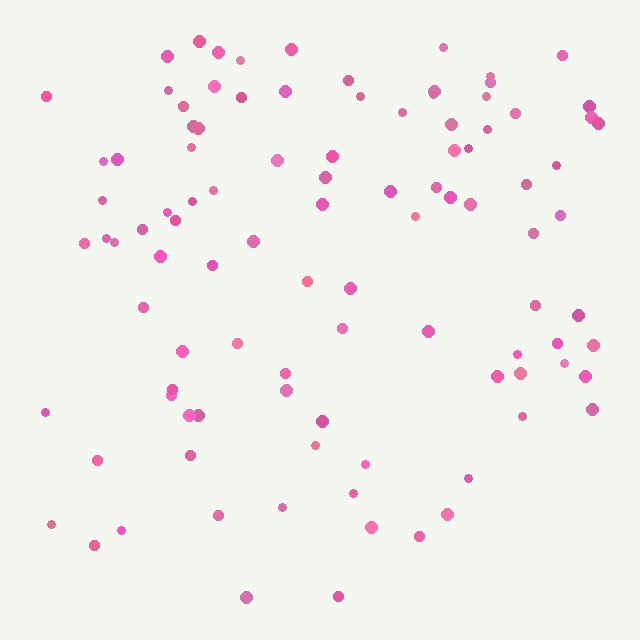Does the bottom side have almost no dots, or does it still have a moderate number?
Still a moderate number, just noticeably fewer than the top.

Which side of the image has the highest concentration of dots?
The top.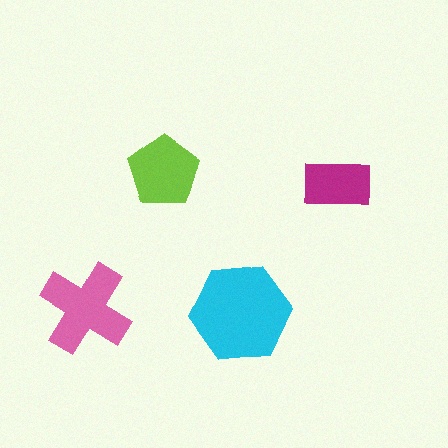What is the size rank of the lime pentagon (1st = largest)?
3rd.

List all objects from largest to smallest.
The cyan hexagon, the pink cross, the lime pentagon, the magenta rectangle.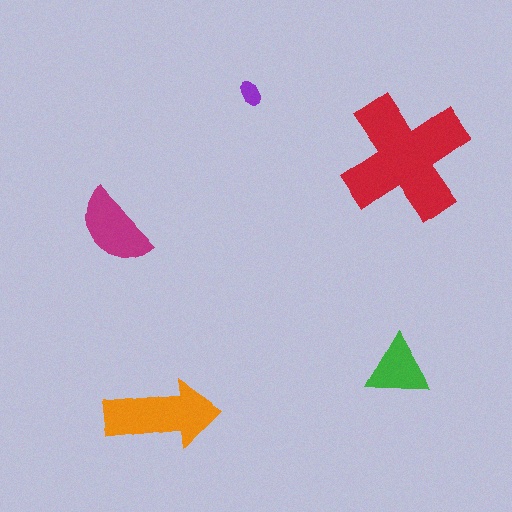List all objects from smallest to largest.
The purple ellipse, the green triangle, the magenta semicircle, the orange arrow, the red cross.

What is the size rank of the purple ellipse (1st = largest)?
5th.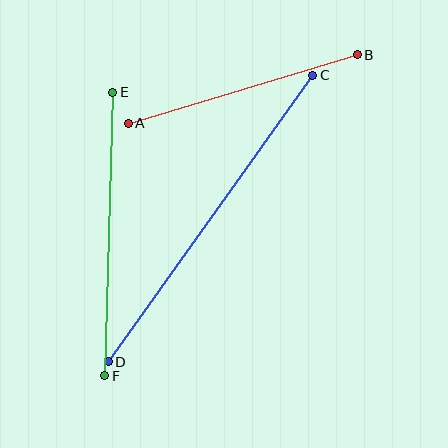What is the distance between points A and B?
The distance is approximately 239 pixels.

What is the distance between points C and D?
The distance is approximately 352 pixels.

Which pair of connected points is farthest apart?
Points C and D are farthest apart.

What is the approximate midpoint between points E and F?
The midpoint is at approximately (109, 234) pixels.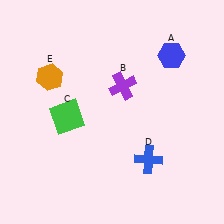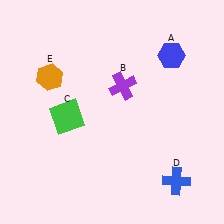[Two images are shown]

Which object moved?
The blue cross (D) moved right.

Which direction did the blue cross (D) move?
The blue cross (D) moved right.